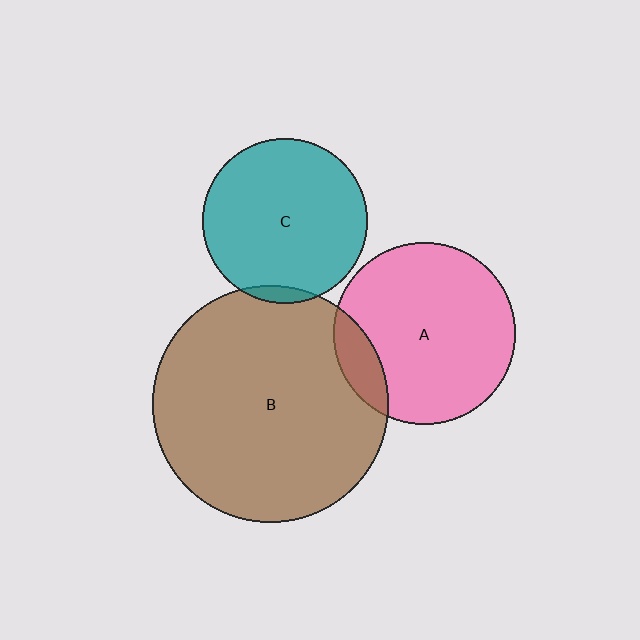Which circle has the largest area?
Circle B (brown).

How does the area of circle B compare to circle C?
Approximately 2.0 times.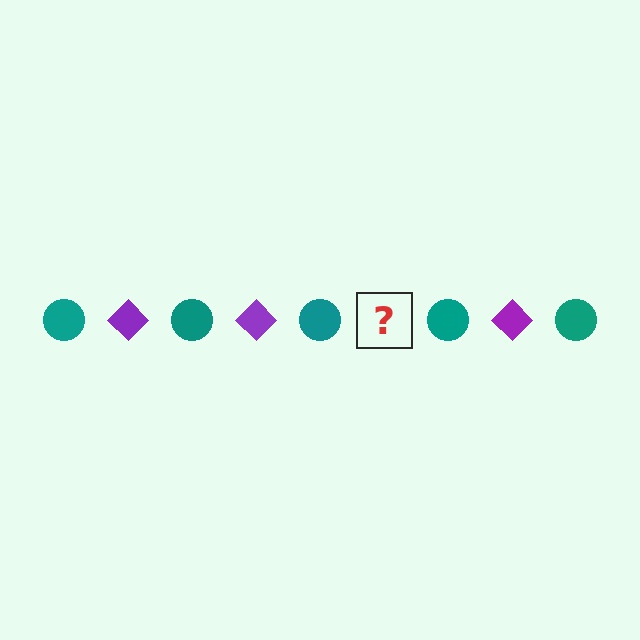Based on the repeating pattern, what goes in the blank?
The blank should be a purple diamond.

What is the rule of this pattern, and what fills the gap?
The rule is that the pattern alternates between teal circle and purple diamond. The gap should be filled with a purple diamond.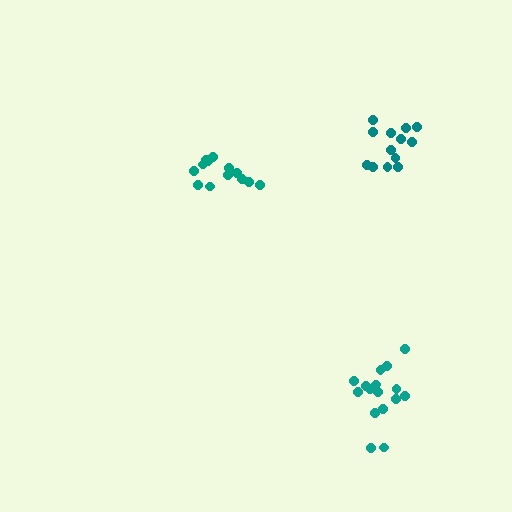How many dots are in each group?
Group 1: 13 dots, Group 2: 16 dots, Group 3: 13 dots (42 total).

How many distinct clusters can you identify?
There are 3 distinct clusters.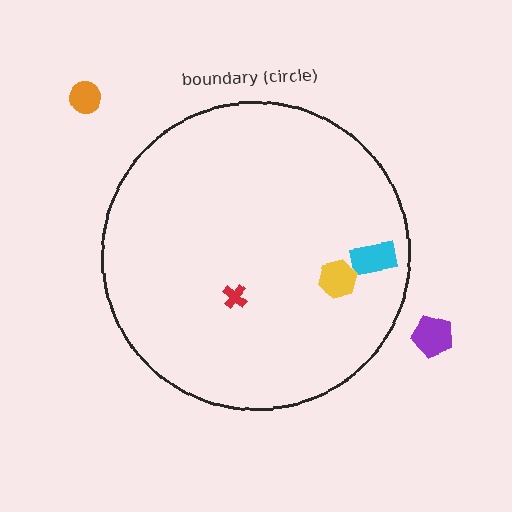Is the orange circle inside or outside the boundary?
Outside.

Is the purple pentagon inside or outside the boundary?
Outside.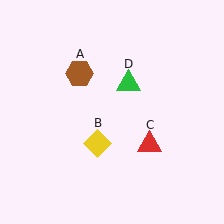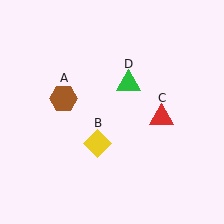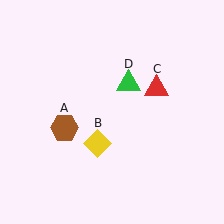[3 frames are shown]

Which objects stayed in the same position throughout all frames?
Yellow diamond (object B) and green triangle (object D) remained stationary.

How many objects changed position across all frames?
2 objects changed position: brown hexagon (object A), red triangle (object C).